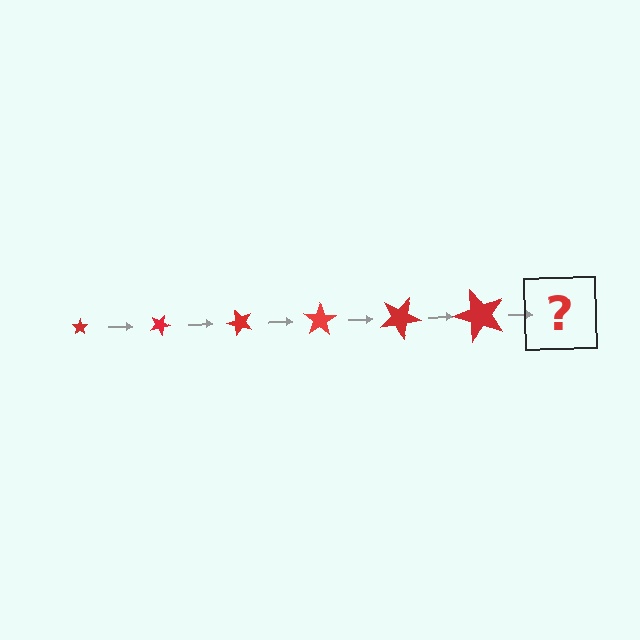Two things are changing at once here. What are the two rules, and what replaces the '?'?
The two rules are that the star grows larger each step and it rotates 25 degrees each step. The '?' should be a star, larger than the previous one and rotated 150 degrees from the start.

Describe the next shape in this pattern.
It should be a star, larger than the previous one and rotated 150 degrees from the start.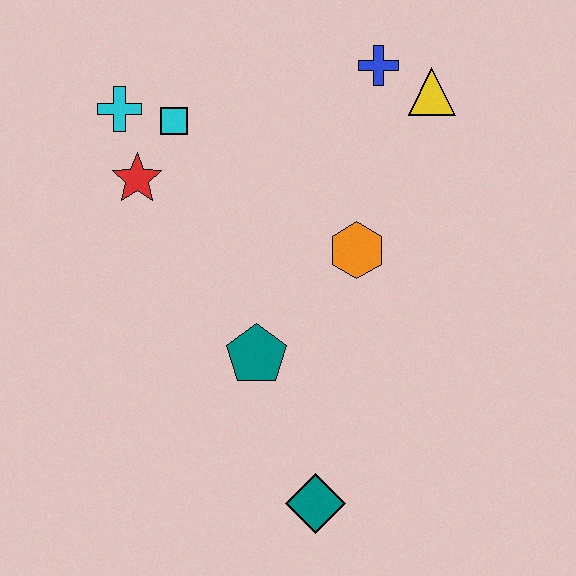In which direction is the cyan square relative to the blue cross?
The cyan square is to the left of the blue cross.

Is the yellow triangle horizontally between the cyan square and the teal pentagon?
No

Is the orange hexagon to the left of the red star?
No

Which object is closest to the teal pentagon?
The orange hexagon is closest to the teal pentagon.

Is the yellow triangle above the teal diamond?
Yes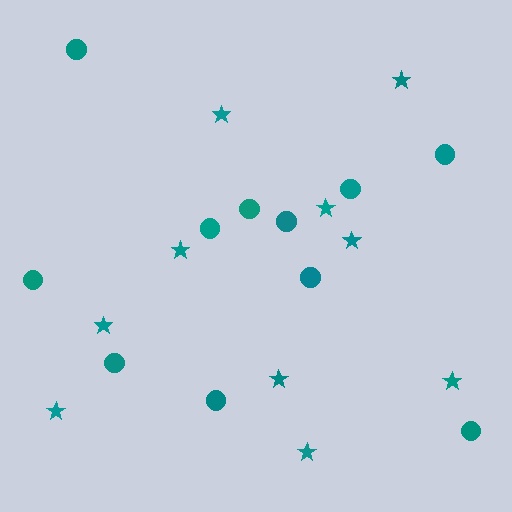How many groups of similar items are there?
There are 2 groups: one group of circles (11) and one group of stars (10).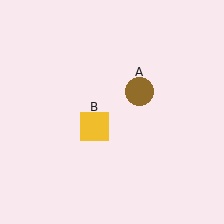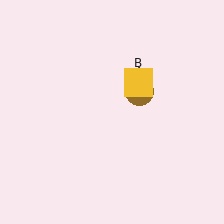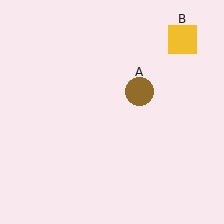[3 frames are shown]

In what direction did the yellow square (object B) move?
The yellow square (object B) moved up and to the right.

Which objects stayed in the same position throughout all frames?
Brown circle (object A) remained stationary.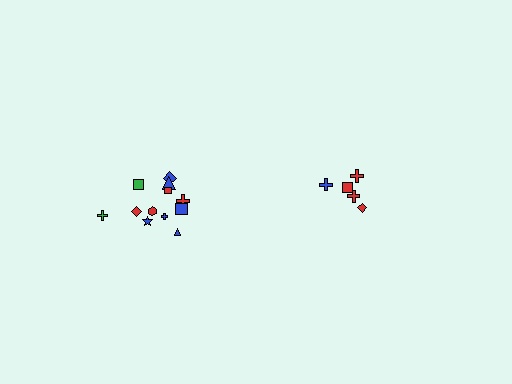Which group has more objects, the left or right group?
The left group.